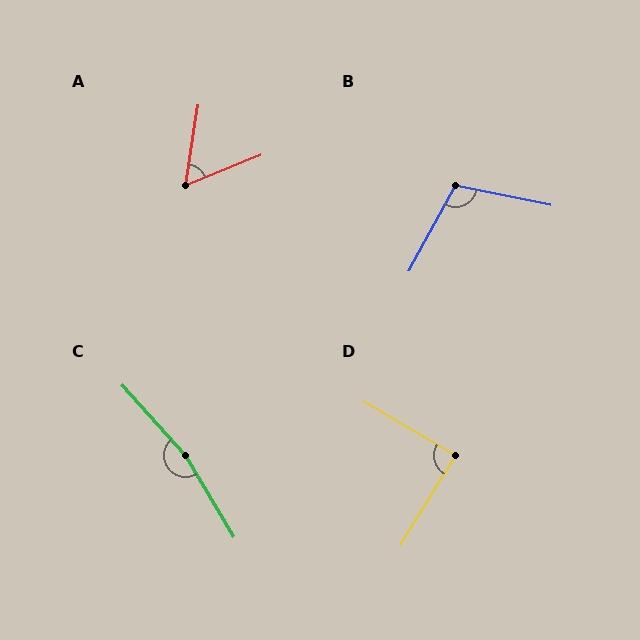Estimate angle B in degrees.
Approximately 107 degrees.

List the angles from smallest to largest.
A (59°), D (88°), B (107°), C (169°).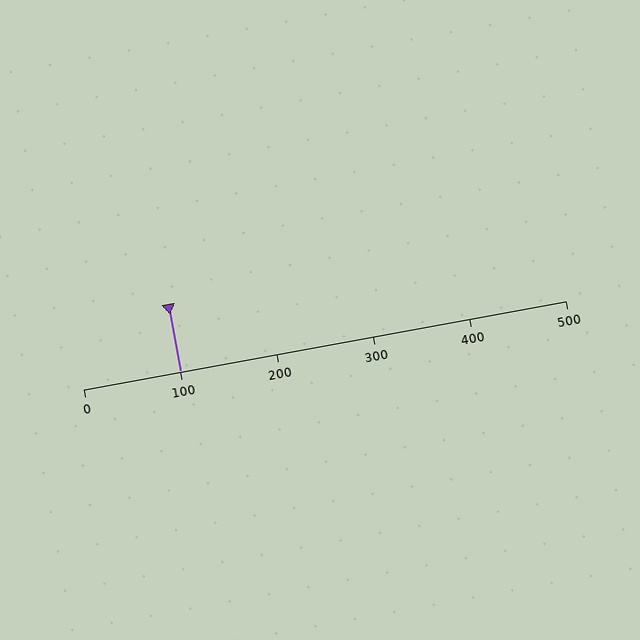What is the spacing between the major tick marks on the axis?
The major ticks are spaced 100 apart.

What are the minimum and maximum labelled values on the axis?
The axis runs from 0 to 500.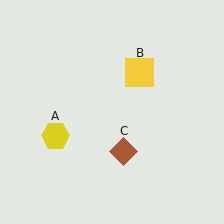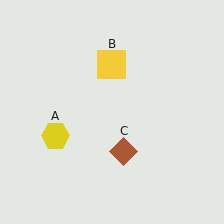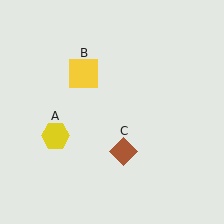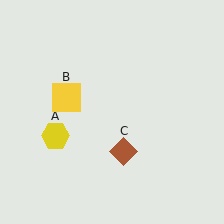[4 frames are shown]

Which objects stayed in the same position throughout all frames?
Yellow hexagon (object A) and brown diamond (object C) remained stationary.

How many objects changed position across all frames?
1 object changed position: yellow square (object B).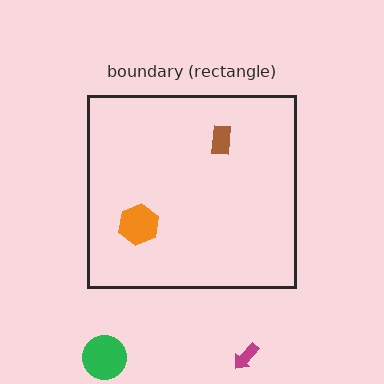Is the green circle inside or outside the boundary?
Outside.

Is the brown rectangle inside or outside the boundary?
Inside.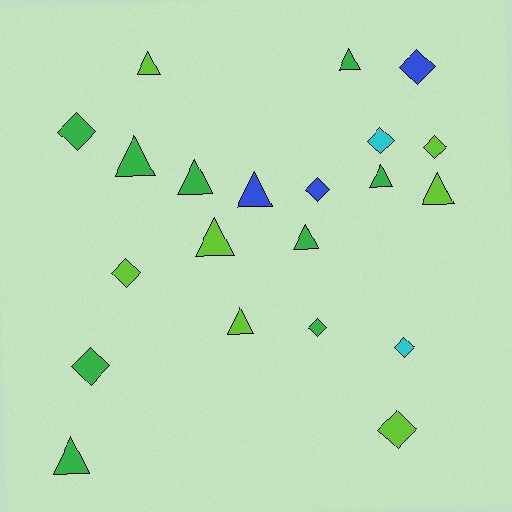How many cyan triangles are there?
There are no cyan triangles.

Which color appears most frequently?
Green, with 9 objects.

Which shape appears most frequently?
Triangle, with 11 objects.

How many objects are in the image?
There are 21 objects.